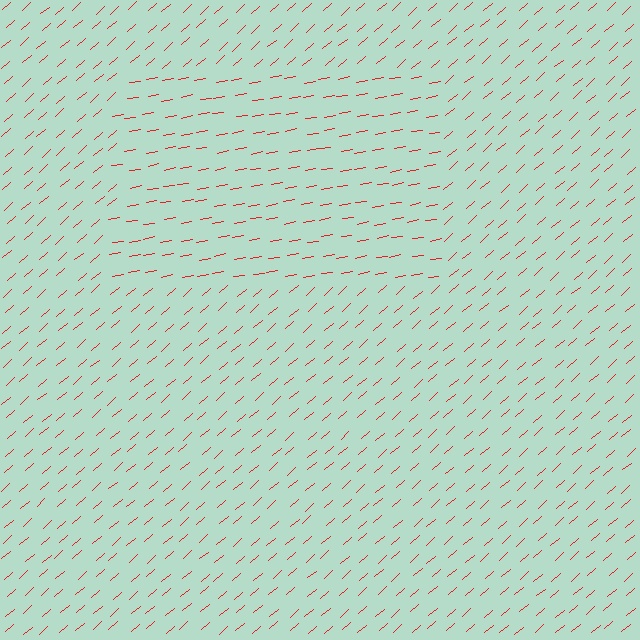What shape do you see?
I see a rectangle.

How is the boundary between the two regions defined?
The boundary is defined purely by a change in line orientation (approximately 31 degrees difference). All lines are the same color and thickness.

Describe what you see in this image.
The image is filled with small red line segments. A rectangle region in the image has lines oriented differently from the surrounding lines, creating a visible texture boundary.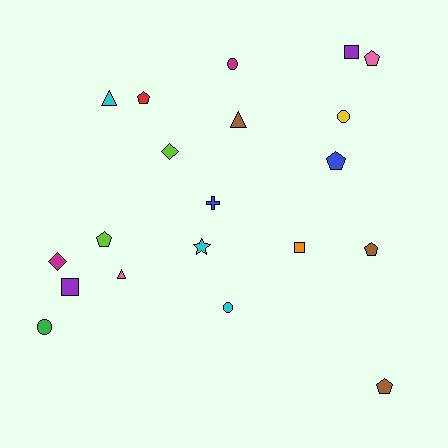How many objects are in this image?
There are 20 objects.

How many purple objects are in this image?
There are 2 purple objects.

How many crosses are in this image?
There is 1 cross.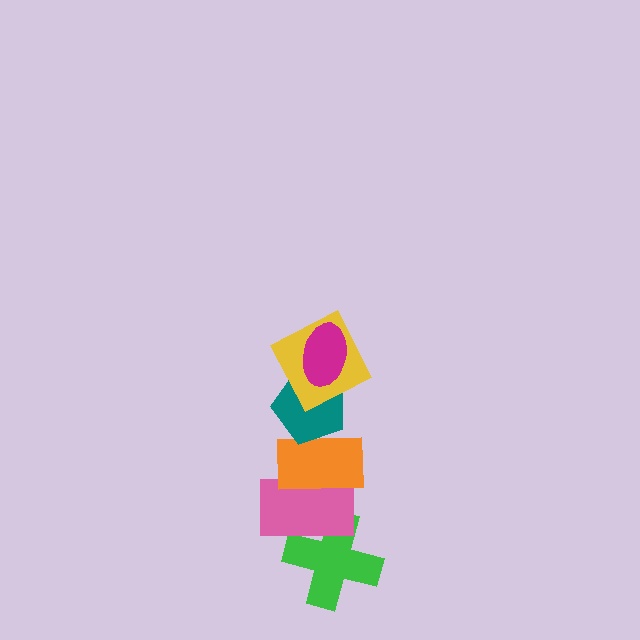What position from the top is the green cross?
The green cross is 6th from the top.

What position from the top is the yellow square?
The yellow square is 2nd from the top.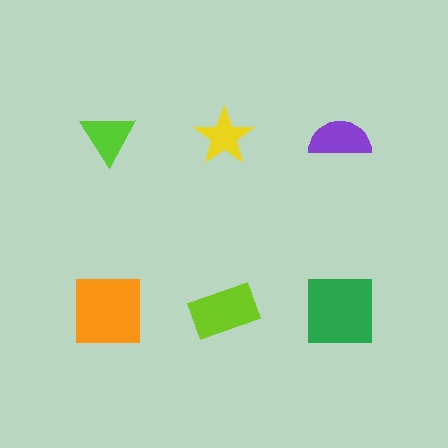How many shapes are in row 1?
3 shapes.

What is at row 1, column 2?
A yellow star.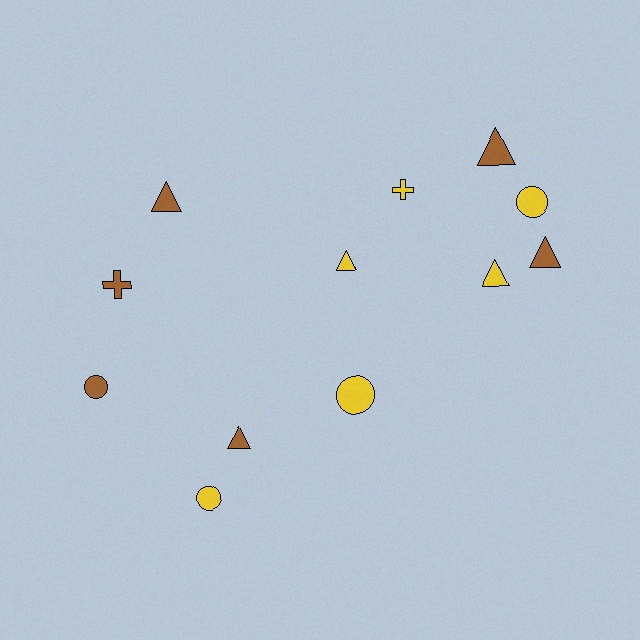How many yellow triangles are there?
There are 2 yellow triangles.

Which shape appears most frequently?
Triangle, with 6 objects.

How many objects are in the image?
There are 12 objects.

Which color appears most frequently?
Yellow, with 6 objects.